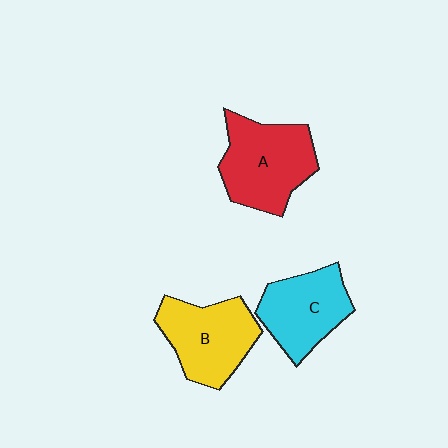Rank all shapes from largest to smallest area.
From largest to smallest: A (red), B (yellow), C (cyan).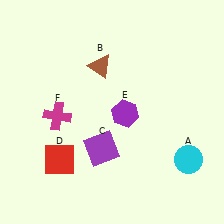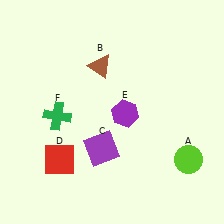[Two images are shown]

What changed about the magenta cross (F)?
In Image 1, F is magenta. In Image 2, it changed to green.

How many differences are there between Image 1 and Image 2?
There are 2 differences between the two images.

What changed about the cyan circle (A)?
In Image 1, A is cyan. In Image 2, it changed to lime.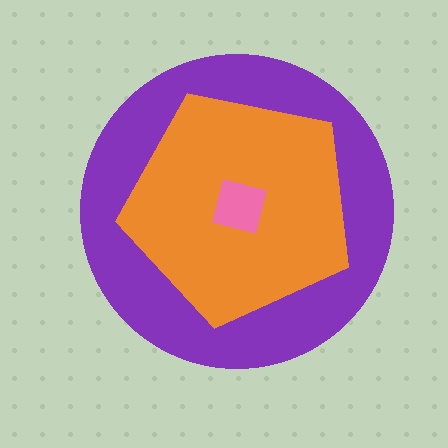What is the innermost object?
The pink square.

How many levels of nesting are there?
3.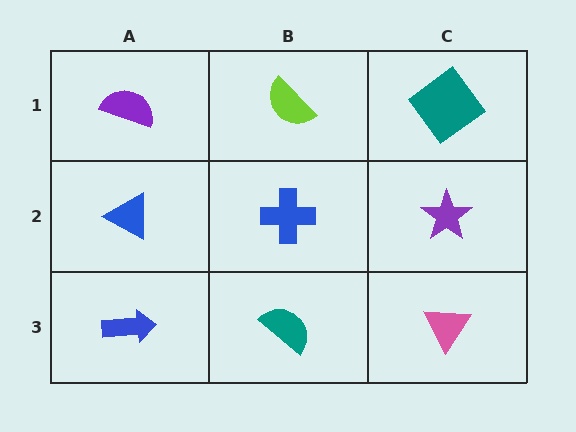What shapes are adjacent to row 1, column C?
A purple star (row 2, column C), a lime semicircle (row 1, column B).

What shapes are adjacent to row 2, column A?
A purple semicircle (row 1, column A), a blue arrow (row 3, column A), a blue cross (row 2, column B).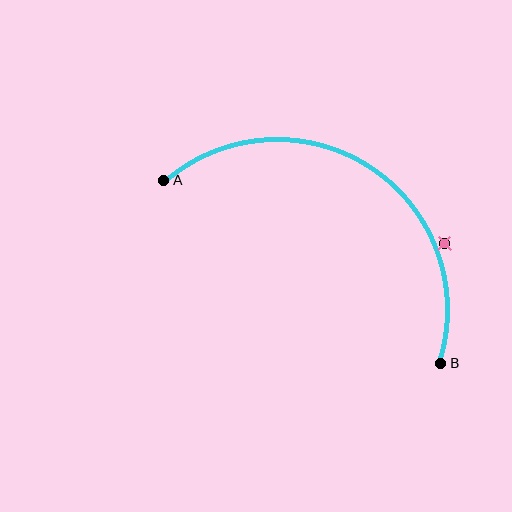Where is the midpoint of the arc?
The arc midpoint is the point on the curve farthest from the straight line joining A and B. It sits above that line.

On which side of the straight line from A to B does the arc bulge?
The arc bulges above the straight line connecting A and B.